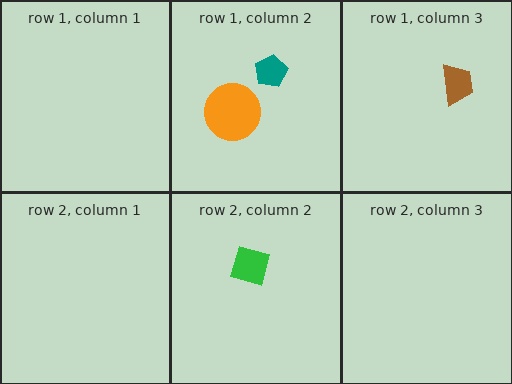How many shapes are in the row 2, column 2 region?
1.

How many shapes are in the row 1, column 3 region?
1.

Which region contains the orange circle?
The row 1, column 2 region.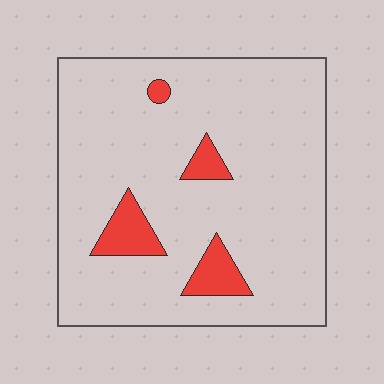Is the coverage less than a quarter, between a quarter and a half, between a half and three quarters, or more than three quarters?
Less than a quarter.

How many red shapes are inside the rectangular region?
4.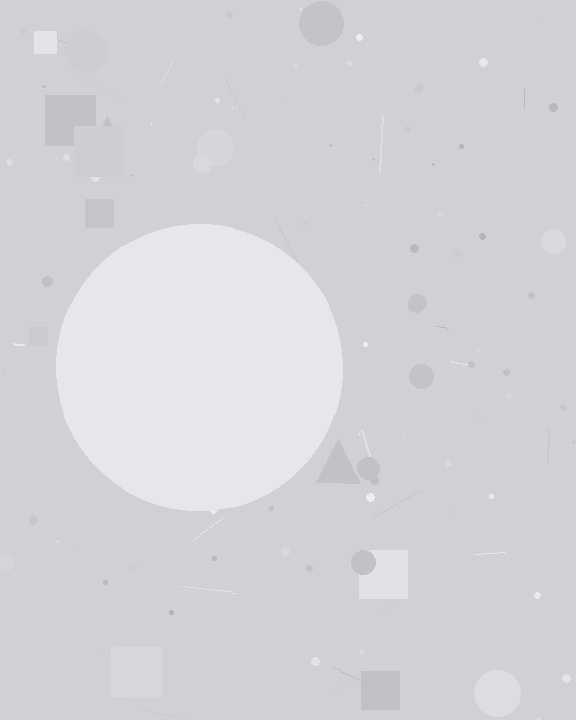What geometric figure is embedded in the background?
A circle is embedded in the background.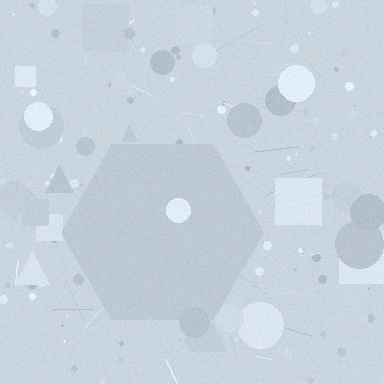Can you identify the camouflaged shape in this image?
The camouflaged shape is a hexagon.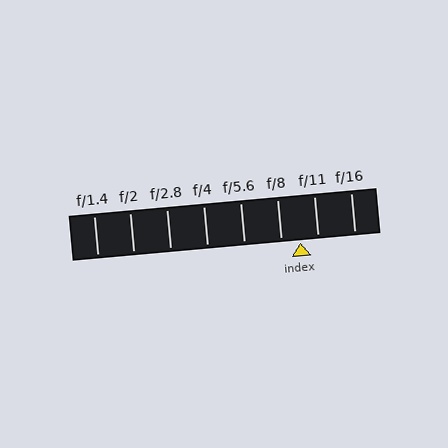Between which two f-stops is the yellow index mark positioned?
The index mark is between f/8 and f/11.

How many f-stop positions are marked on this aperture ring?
There are 8 f-stop positions marked.